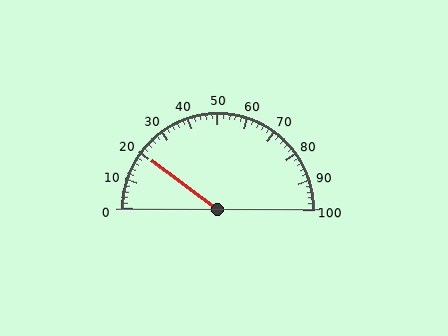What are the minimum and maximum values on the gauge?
The gauge ranges from 0 to 100.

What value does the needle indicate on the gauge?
The needle indicates approximately 20.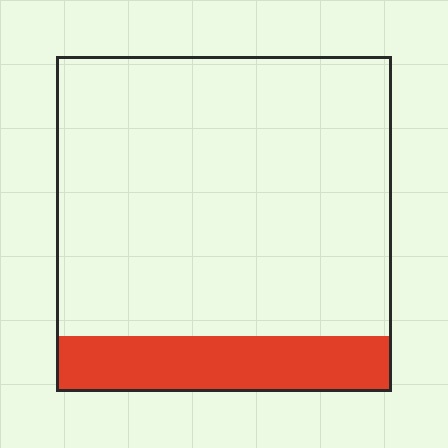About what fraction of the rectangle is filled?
About one sixth (1/6).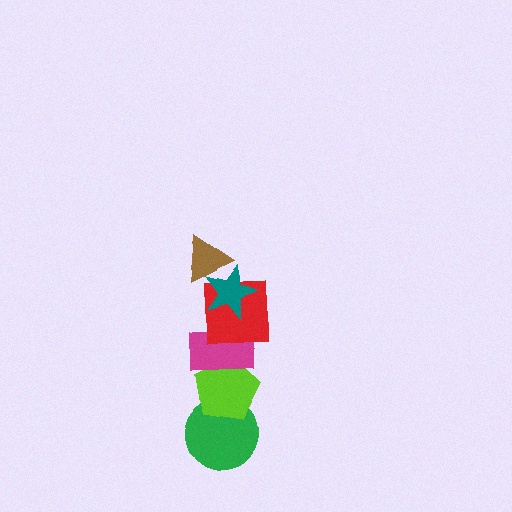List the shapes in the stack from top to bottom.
From top to bottom: the brown triangle, the teal star, the red square, the magenta rectangle, the lime pentagon, the green circle.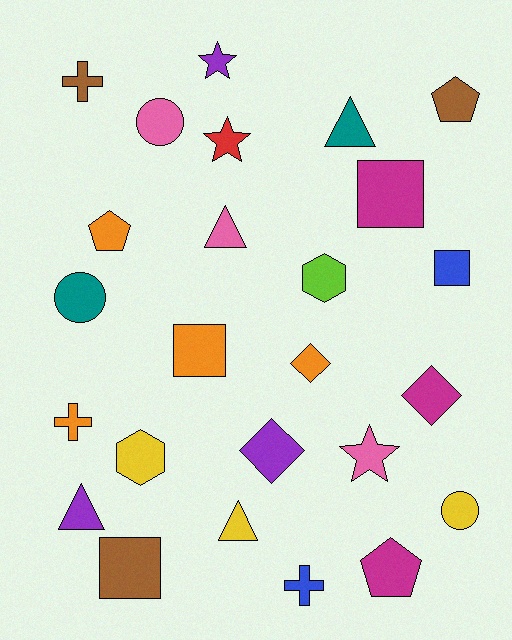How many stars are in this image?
There are 3 stars.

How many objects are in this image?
There are 25 objects.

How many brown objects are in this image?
There are 3 brown objects.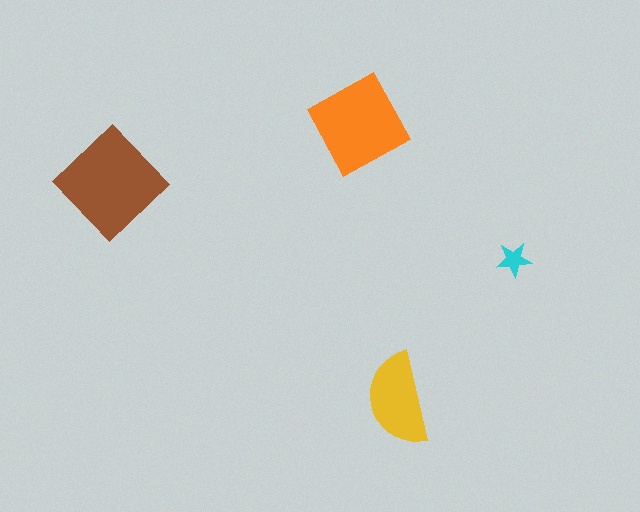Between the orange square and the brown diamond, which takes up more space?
The brown diamond.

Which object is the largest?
The brown diamond.